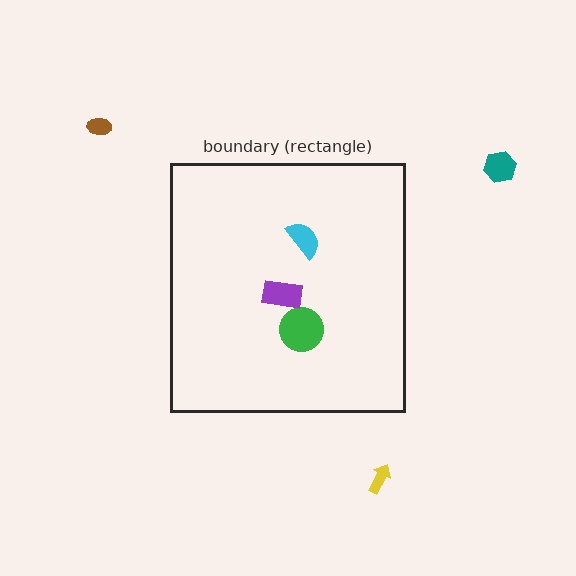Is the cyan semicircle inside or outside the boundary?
Inside.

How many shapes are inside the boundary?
3 inside, 3 outside.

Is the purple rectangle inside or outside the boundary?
Inside.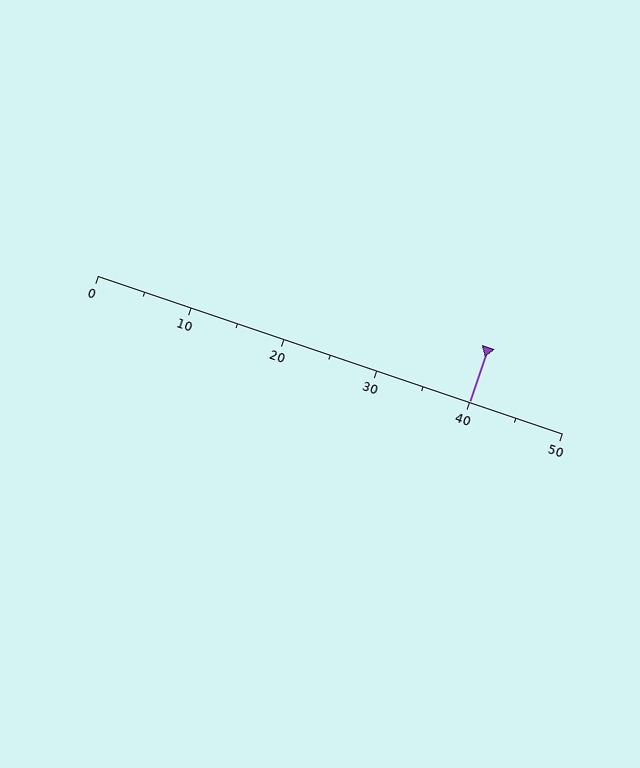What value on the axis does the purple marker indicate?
The marker indicates approximately 40.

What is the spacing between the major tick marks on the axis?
The major ticks are spaced 10 apart.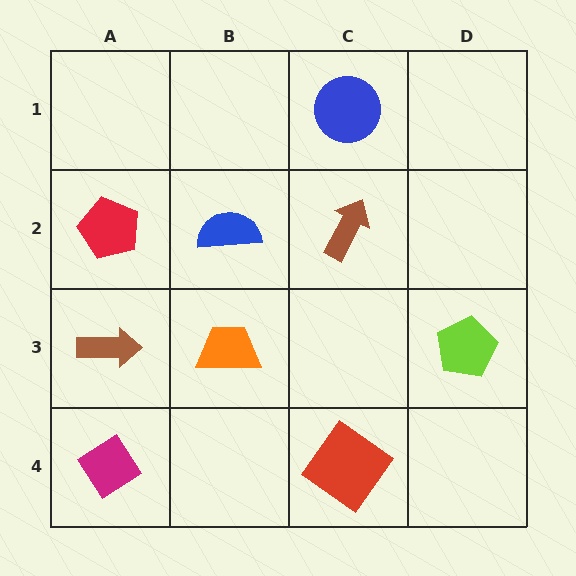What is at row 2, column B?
A blue semicircle.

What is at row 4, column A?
A magenta diamond.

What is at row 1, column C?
A blue circle.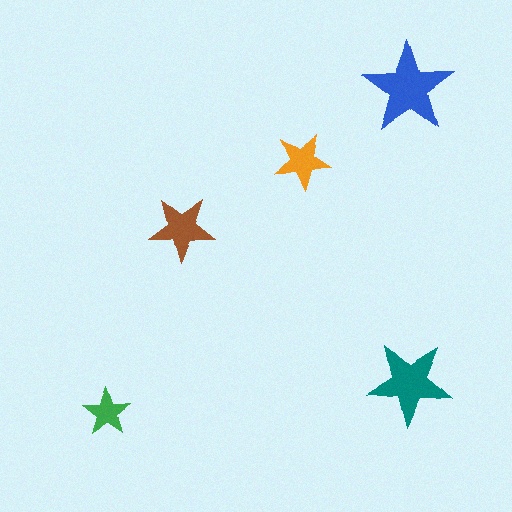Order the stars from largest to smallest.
the blue one, the teal one, the brown one, the orange one, the green one.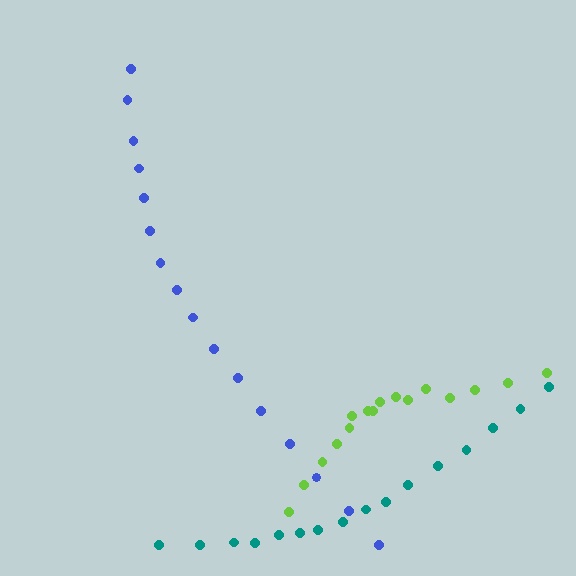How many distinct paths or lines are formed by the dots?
There are 3 distinct paths.